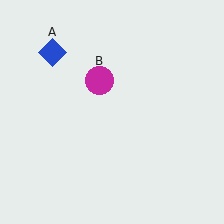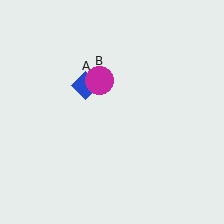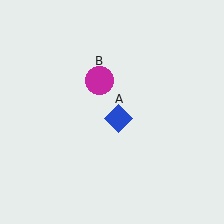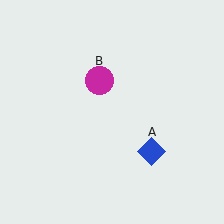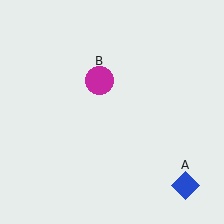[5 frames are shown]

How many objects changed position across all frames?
1 object changed position: blue diamond (object A).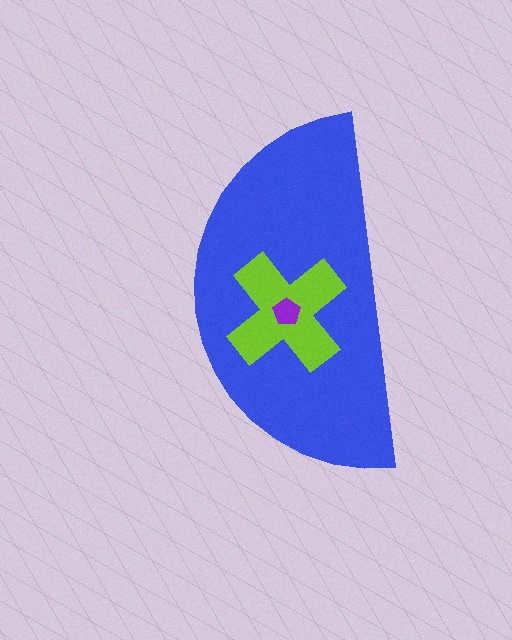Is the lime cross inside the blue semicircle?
Yes.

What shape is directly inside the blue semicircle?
The lime cross.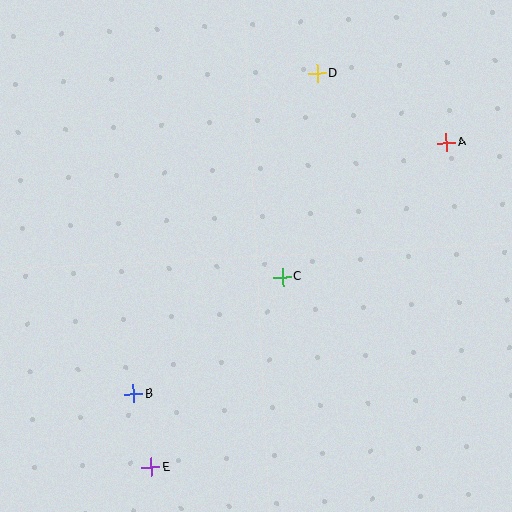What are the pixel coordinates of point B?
Point B is at (133, 394).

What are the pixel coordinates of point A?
Point A is at (446, 143).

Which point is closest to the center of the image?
Point C at (283, 277) is closest to the center.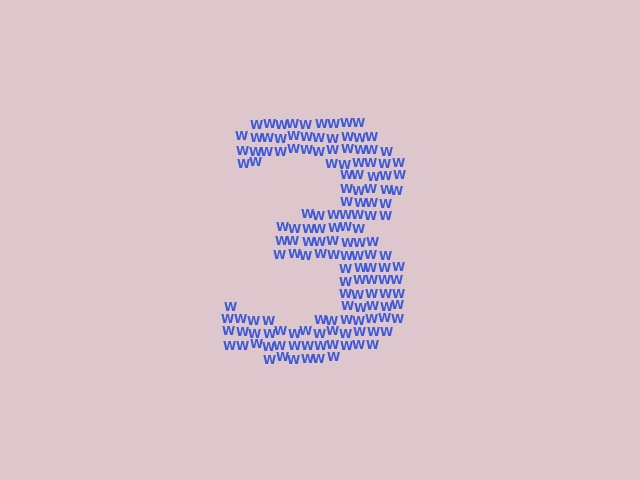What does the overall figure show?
The overall figure shows the digit 3.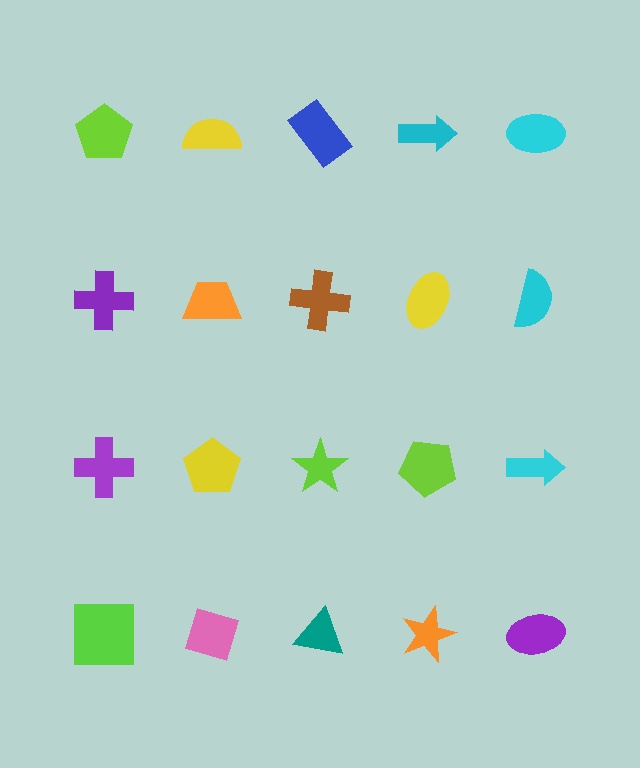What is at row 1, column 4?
A cyan arrow.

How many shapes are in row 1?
5 shapes.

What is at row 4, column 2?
A pink diamond.